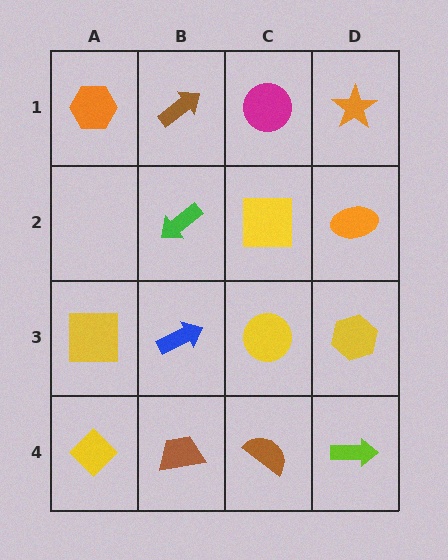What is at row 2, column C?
A yellow square.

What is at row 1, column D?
An orange star.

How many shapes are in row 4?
4 shapes.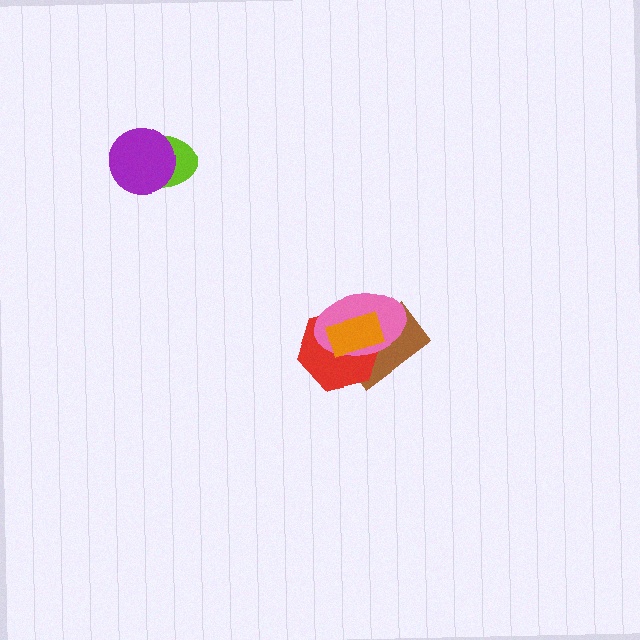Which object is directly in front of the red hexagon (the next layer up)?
The pink ellipse is directly in front of the red hexagon.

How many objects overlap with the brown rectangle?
3 objects overlap with the brown rectangle.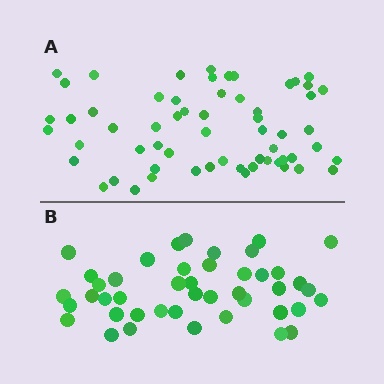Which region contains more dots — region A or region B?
Region A (the top region) has more dots.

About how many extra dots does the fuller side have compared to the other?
Region A has approximately 15 more dots than region B.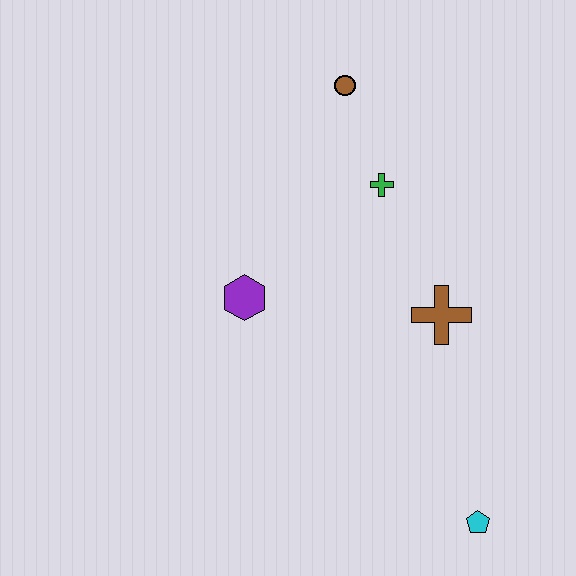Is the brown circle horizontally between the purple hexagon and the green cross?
Yes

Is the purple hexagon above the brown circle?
No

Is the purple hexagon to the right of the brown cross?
No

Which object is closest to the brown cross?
The green cross is closest to the brown cross.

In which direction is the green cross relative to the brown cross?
The green cross is above the brown cross.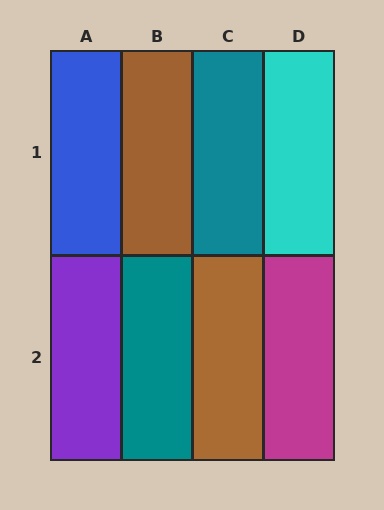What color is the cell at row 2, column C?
Brown.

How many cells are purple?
1 cell is purple.